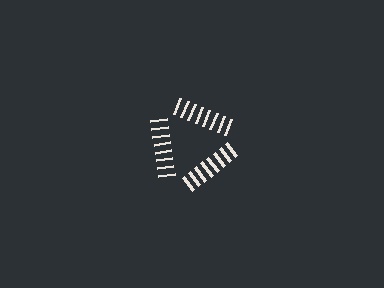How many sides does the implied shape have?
3 sides — the line-ends trace a triangle.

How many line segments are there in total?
24 — 8 along each of the 3 edges.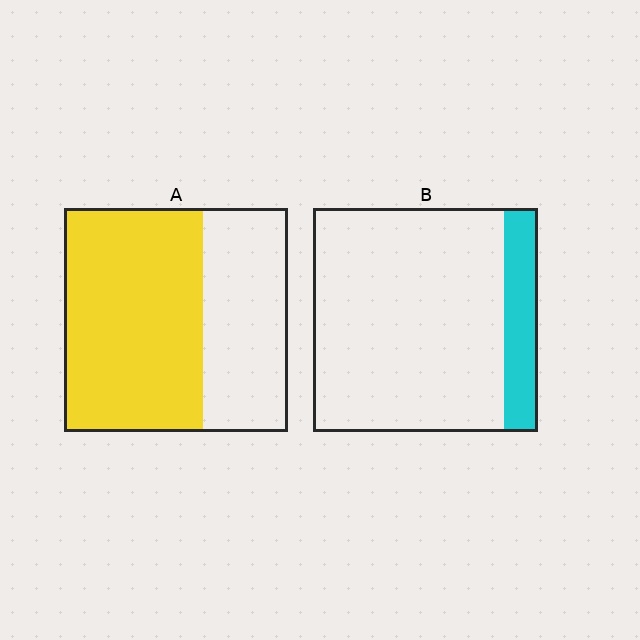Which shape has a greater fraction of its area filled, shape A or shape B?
Shape A.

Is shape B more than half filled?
No.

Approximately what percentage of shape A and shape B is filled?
A is approximately 60% and B is approximately 15%.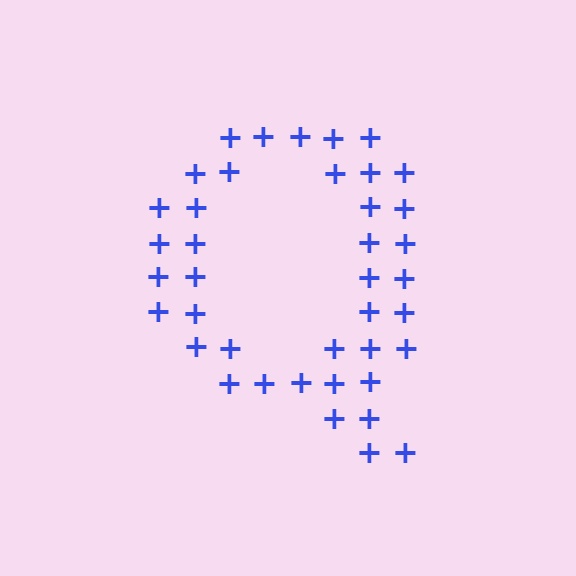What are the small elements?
The small elements are plus signs.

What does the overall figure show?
The overall figure shows the letter Q.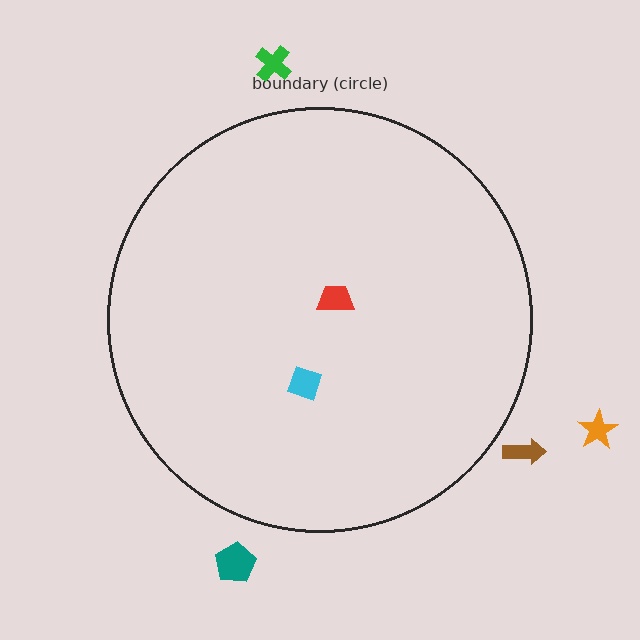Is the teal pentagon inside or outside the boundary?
Outside.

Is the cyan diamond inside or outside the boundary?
Inside.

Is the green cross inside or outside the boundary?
Outside.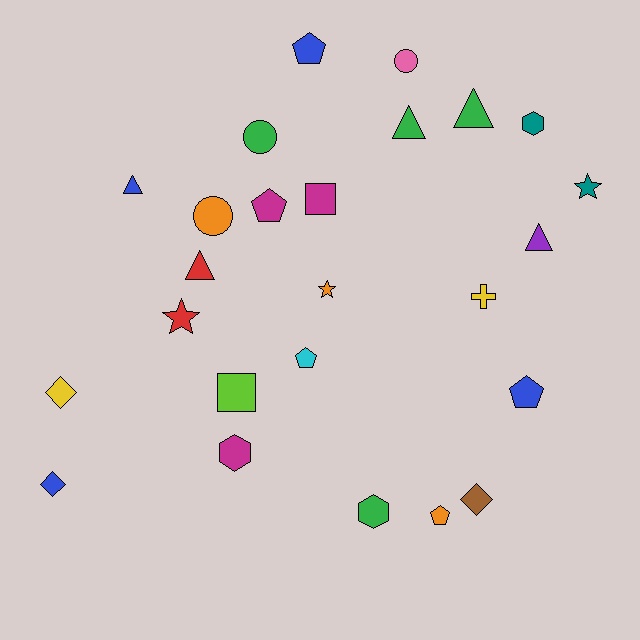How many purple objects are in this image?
There is 1 purple object.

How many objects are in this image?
There are 25 objects.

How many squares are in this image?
There are 2 squares.